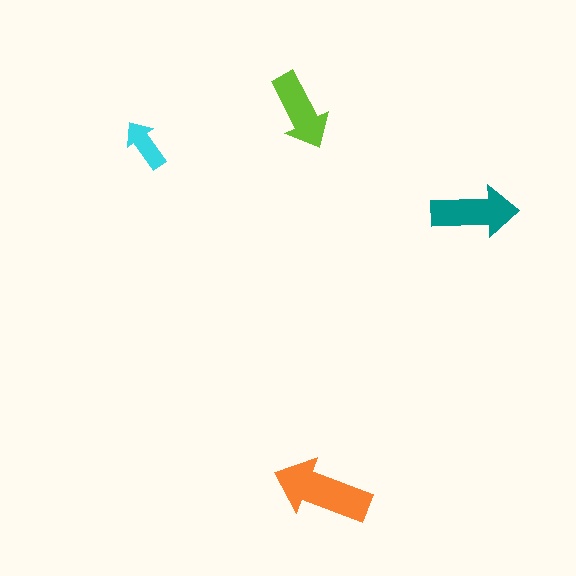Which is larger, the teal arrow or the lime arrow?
The teal one.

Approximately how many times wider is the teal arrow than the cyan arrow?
About 1.5 times wider.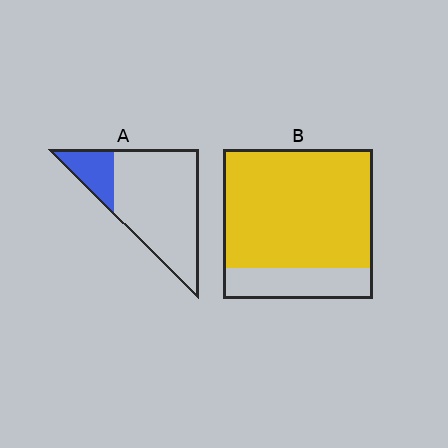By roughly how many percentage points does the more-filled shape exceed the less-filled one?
By roughly 60 percentage points (B over A).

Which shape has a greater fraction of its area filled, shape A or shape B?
Shape B.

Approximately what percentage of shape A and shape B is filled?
A is approximately 20% and B is approximately 80%.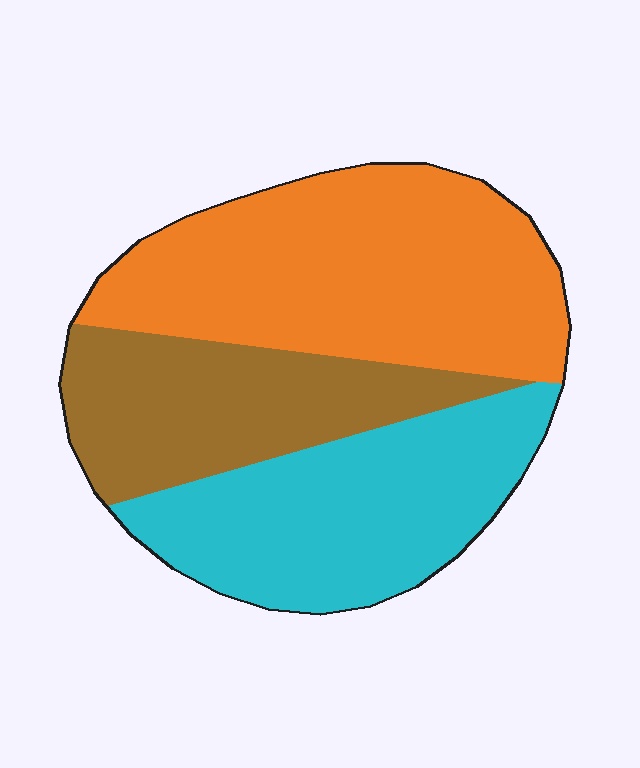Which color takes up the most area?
Orange, at roughly 40%.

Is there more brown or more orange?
Orange.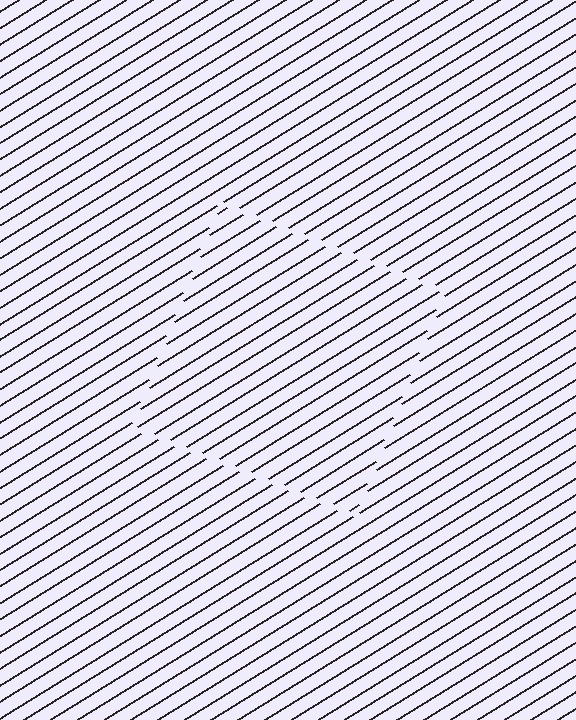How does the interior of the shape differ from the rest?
The interior of the shape contains the same grating, shifted by half a period — the contour is defined by the phase discontinuity where line-ends from the inner and outer gratings abut.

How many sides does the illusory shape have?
4 sides — the line-ends trace a square.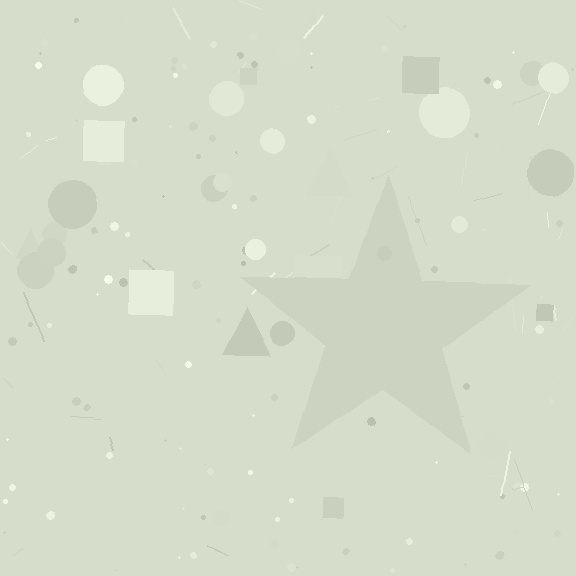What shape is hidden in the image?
A star is hidden in the image.